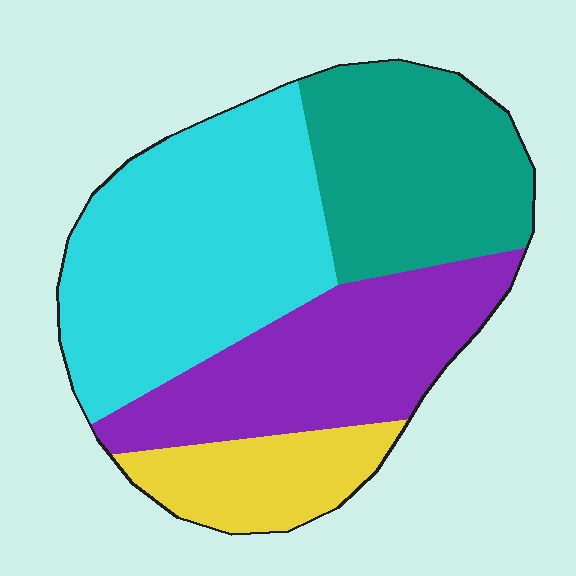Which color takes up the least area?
Yellow, at roughly 15%.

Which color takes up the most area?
Cyan, at roughly 35%.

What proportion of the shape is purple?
Purple covers 26% of the shape.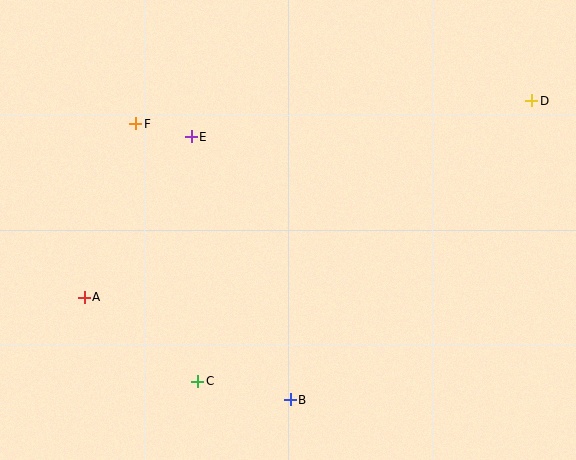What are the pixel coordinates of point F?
Point F is at (136, 124).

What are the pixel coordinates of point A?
Point A is at (84, 297).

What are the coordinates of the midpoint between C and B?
The midpoint between C and B is at (244, 391).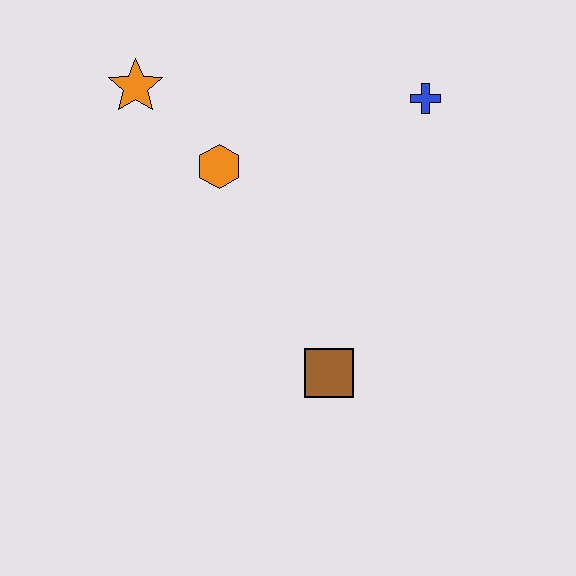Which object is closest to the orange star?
The orange hexagon is closest to the orange star.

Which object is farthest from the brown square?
The orange star is farthest from the brown square.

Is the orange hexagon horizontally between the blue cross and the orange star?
Yes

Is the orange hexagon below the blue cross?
Yes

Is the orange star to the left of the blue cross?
Yes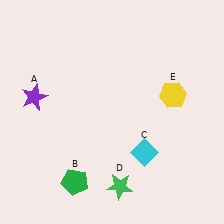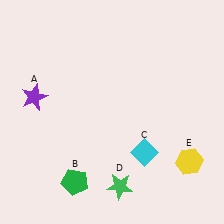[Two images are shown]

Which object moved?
The yellow hexagon (E) moved down.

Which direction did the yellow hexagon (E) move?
The yellow hexagon (E) moved down.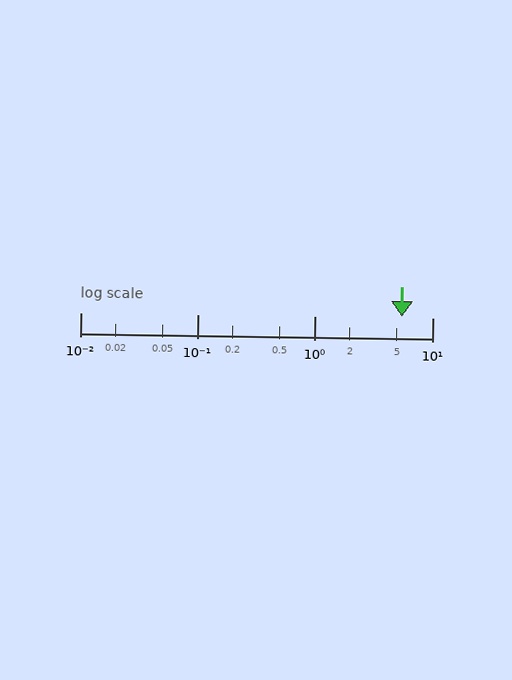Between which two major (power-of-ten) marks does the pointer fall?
The pointer is between 1 and 10.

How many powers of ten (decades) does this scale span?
The scale spans 3 decades, from 0.01 to 10.